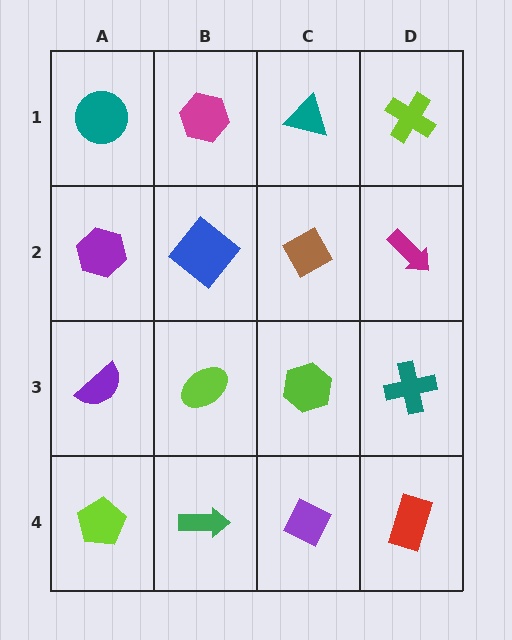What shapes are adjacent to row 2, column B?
A magenta hexagon (row 1, column B), a lime ellipse (row 3, column B), a purple hexagon (row 2, column A), a brown diamond (row 2, column C).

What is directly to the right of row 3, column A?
A lime ellipse.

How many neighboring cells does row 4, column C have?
3.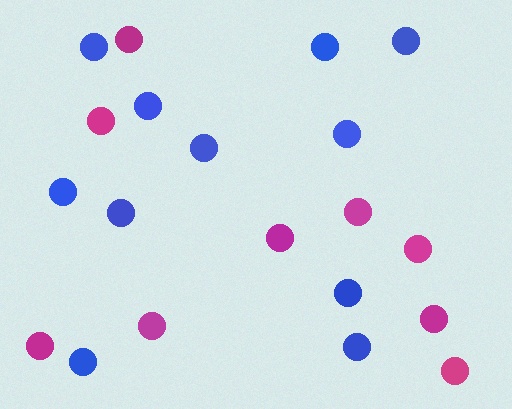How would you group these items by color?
There are 2 groups: one group of blue circles (11) and one group of magenta circles (9).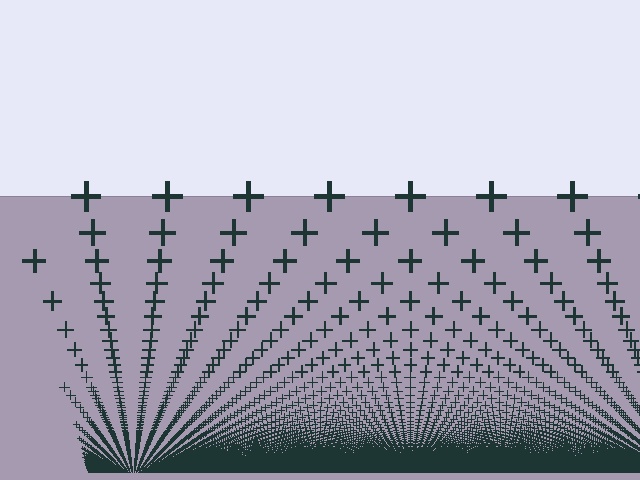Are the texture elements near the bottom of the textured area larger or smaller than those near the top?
Smaller. The gradient is inverted — elements near the bottom are smaller and denser.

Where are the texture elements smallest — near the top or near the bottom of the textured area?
Near the bottom.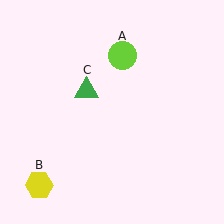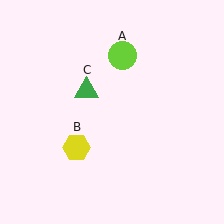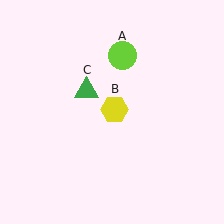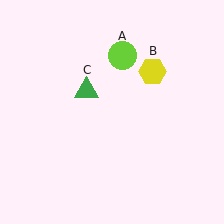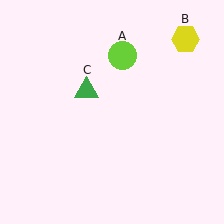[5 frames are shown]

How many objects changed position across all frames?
1 object changed position: yellow hexagon (object B).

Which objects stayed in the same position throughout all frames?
Lime circle (object A) and green triangle (object C) remained stationary.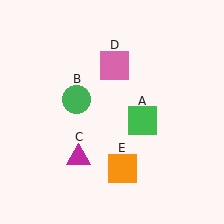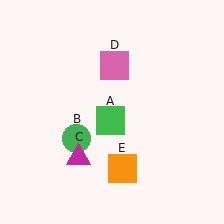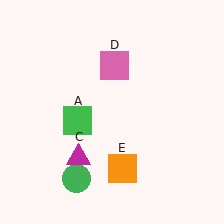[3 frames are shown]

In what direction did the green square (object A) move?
The green square (object A) moved left.